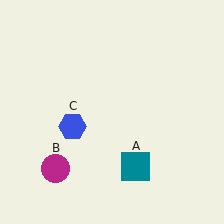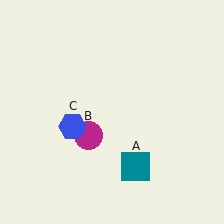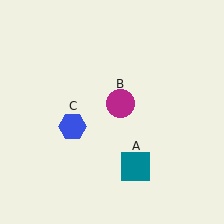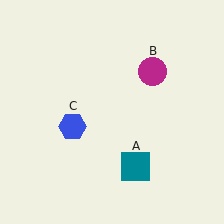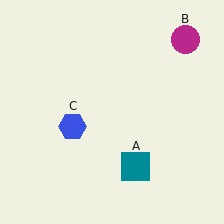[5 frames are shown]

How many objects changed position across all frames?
1 object changed position: magenta circle (object B).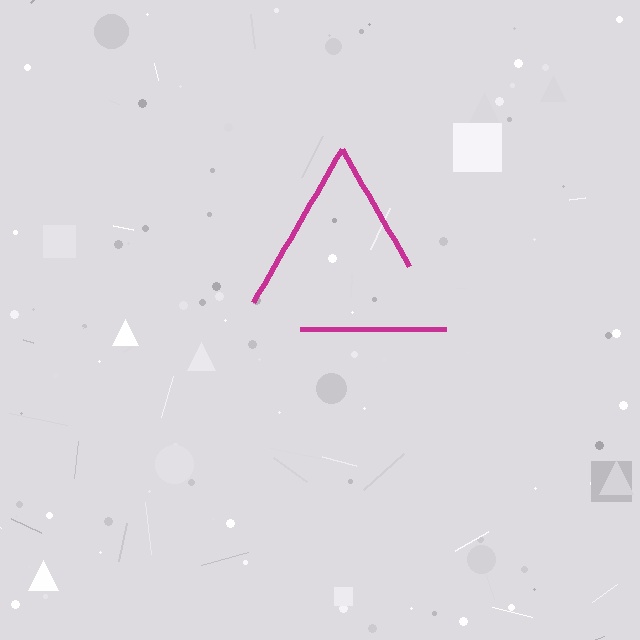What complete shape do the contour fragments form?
The contour fragments form a triangle.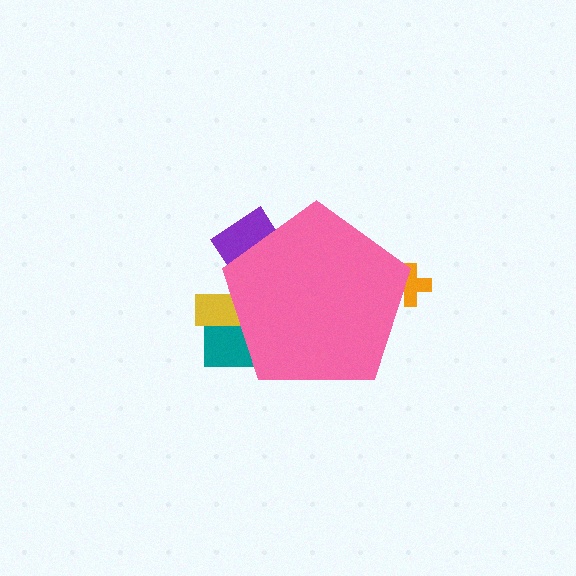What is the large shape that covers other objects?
A pink pentagon.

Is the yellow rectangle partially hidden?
Yes, the yellow rectangle is partially hidden behind the pink pentagon.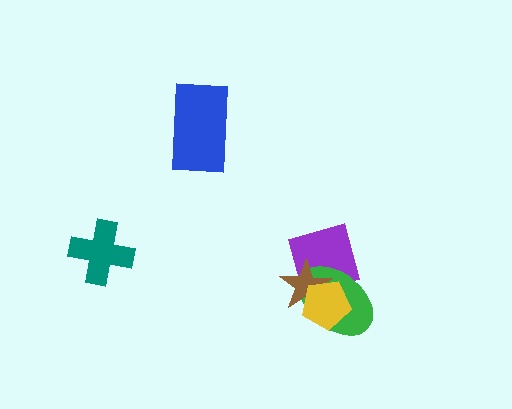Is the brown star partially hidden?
Yes, it is partially covered by another shape.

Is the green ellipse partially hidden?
Yes, it is partially covered by another shape.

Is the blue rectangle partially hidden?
No, no other shape covers it.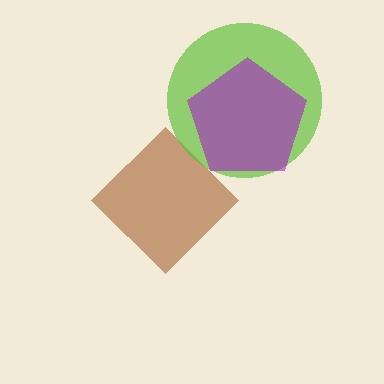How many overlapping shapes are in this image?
There are 3 overlapping shapes in the image.